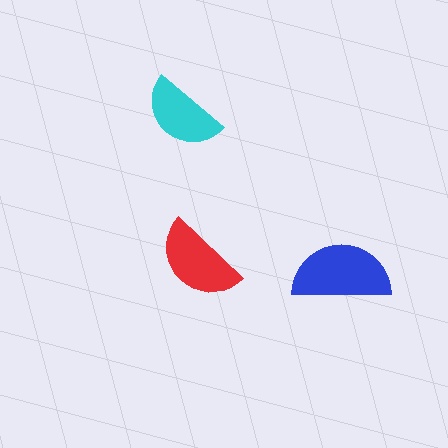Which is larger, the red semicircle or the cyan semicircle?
The red one.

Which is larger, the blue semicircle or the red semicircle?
The blue one.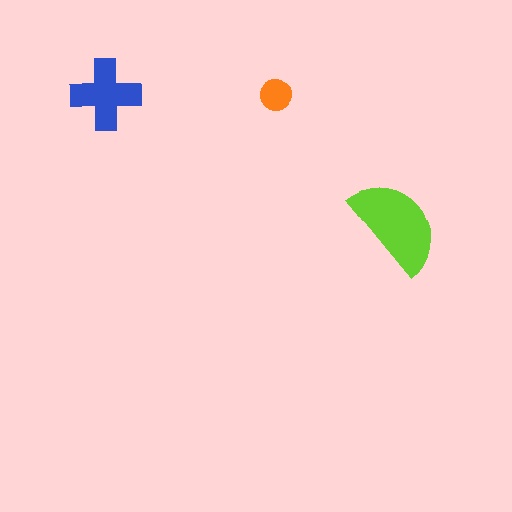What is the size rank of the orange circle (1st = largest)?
3rd.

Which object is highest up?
The blue cross is topmost.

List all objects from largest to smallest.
The lime semicircle, the blue cross, the orange circle.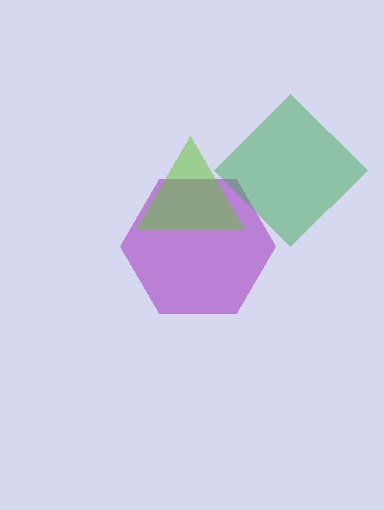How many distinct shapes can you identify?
There are 3 distinct shapes: a purple hexagon, a green diamond, a lime triangle.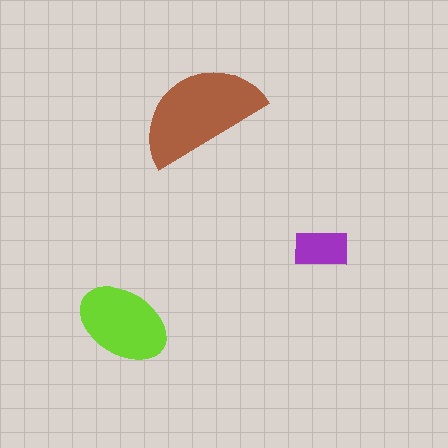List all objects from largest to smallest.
The brown semicircle, the lime ellipse, the purple rectangle.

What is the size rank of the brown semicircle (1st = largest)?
1st.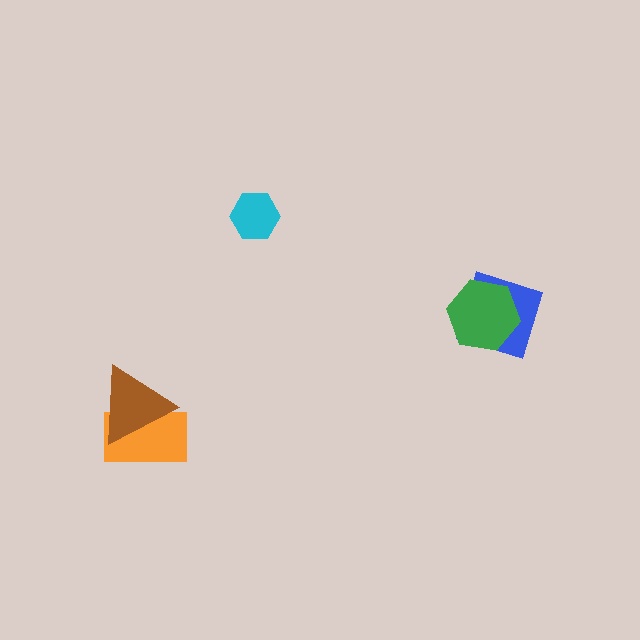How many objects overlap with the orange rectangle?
1 object overlaps with the orange rectangle.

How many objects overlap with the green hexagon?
1 object overlaps with the green hexagon.